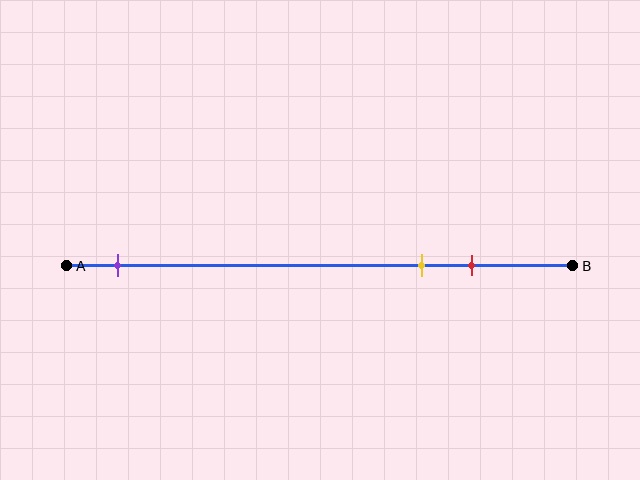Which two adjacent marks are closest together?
The yellow and red marks are the closest adjacent pair.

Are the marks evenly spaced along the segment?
No, the marks are not evenly spaced.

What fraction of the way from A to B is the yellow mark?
The yellow mark is approximately 70% (0.7) of the way from A to B.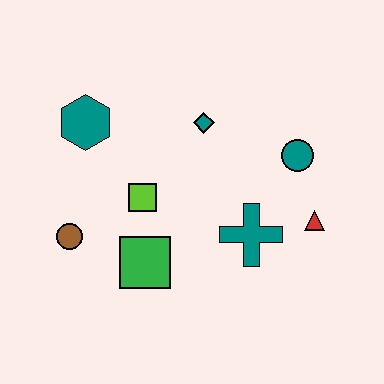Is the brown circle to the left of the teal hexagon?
Yes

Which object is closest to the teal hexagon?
The lime square is closest to the teal hexagon.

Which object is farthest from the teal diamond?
The brown circle is farthest from the teal diamond.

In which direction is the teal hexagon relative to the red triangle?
The teal hexagon is to the left of the red triangle.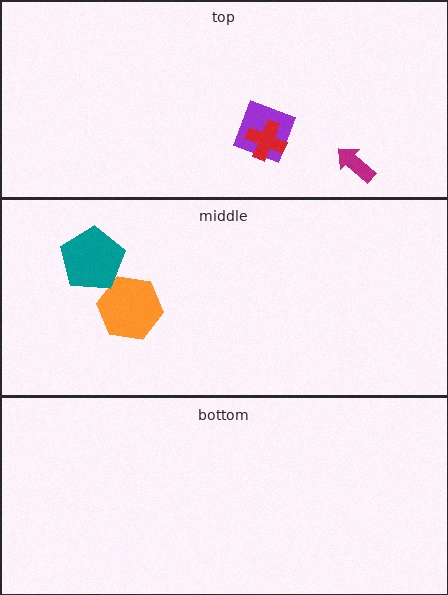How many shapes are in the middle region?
2.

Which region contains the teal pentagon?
The middle region.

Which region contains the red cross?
The top region.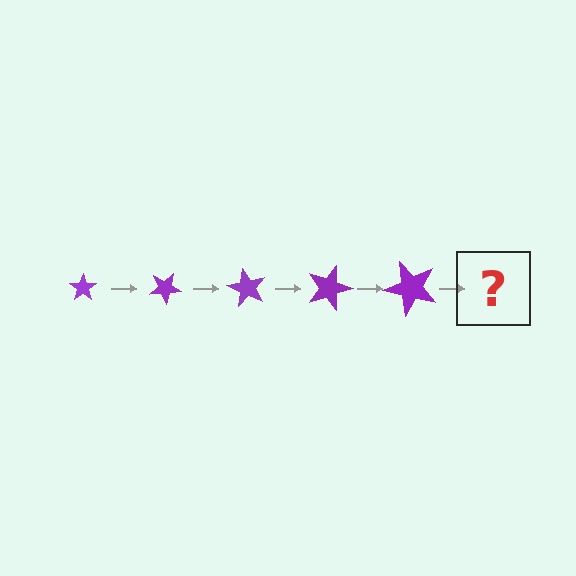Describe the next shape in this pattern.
It should be a star, larger than the previous one and rotated 150 degrees from the start.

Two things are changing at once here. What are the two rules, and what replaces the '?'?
The two rules are that the star grows larger each step and it rotates 30 degrees each step. The '?' should be a star, larger than the previous one and rotated 150 degrees from the start.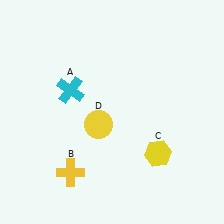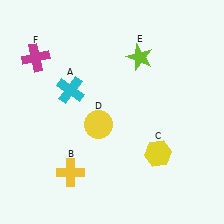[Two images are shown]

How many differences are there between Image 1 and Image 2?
There are 2 differences between the two images.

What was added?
A lime star (E), a magenta cross (F) were added in Image 2.